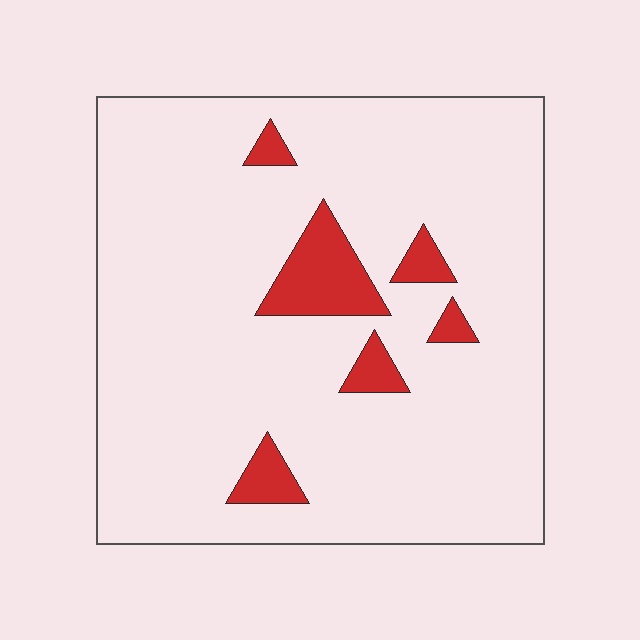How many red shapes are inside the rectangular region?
6.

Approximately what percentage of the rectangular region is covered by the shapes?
Approximately 10%.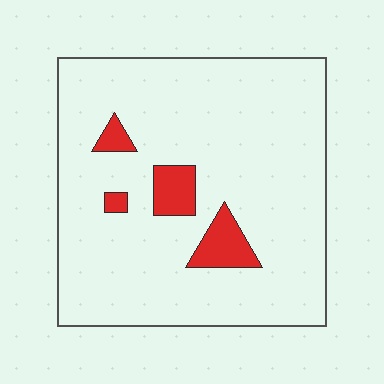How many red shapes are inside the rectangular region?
4.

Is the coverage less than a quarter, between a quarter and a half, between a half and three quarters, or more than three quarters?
Less than a quarter.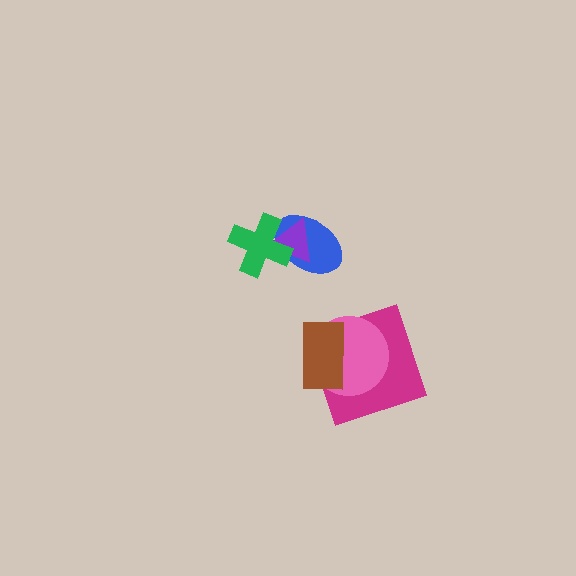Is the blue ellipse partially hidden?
Yes, it is partially covered by another shape.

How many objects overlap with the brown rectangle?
2 objects overlap with the brown rectangle.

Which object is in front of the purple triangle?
The green cross is in front of the purple triangle.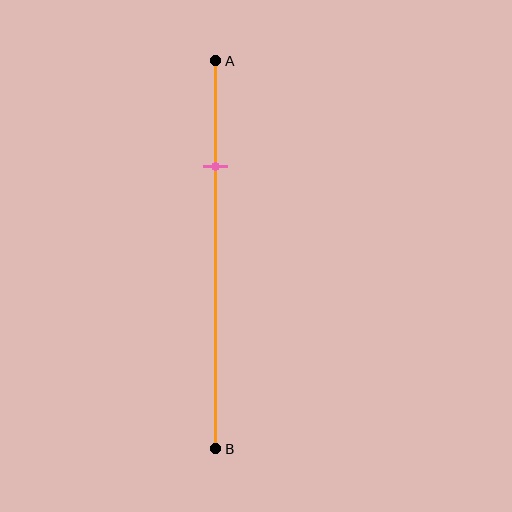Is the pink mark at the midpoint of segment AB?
No, the mark is at about 25% from A, not at the 50% midpoint.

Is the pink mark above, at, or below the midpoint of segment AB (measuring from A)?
The pink mark is above the midpoint of segment AB.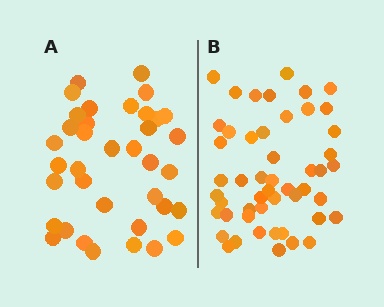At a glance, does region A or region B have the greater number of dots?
Region B (the right region) has more dots.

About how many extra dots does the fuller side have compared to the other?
Region B has approximately 15 more dots than region A.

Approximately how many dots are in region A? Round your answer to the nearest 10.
About 40 dots. (The exact count is 37, which rounds to 40.)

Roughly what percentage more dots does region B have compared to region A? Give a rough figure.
About 35% more.